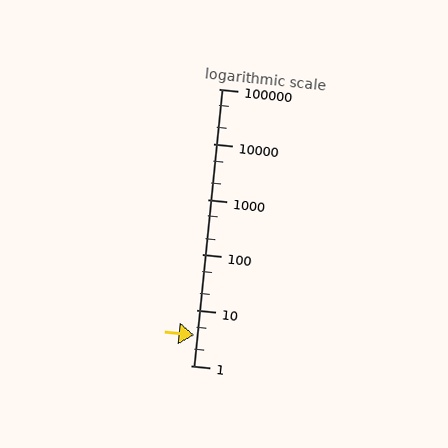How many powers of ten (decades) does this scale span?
The scale spans 5 decades, from 1 to 100000.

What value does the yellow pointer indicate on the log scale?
The pointer indicates approximately 3.6.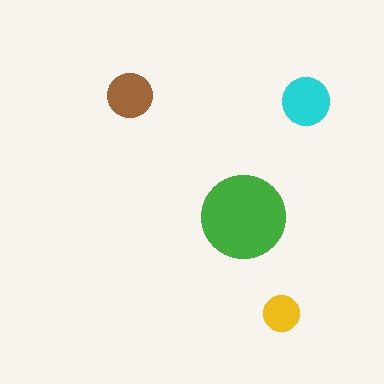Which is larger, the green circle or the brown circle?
The green one.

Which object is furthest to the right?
The cyan circle is rightmost.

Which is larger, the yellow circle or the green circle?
The green one.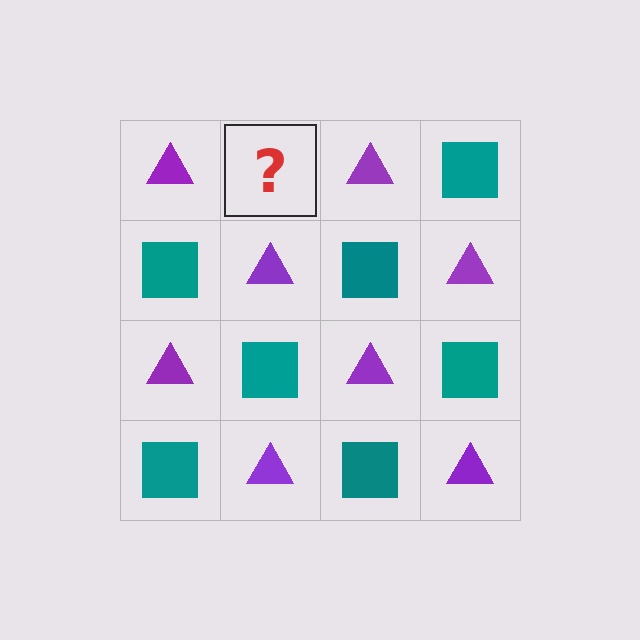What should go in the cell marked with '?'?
The missing cell should contain a teal square.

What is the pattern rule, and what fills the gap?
The rule is that it alternates purple triangle and teal square in a checkerboard pattern. The gap should be filled with a teal square.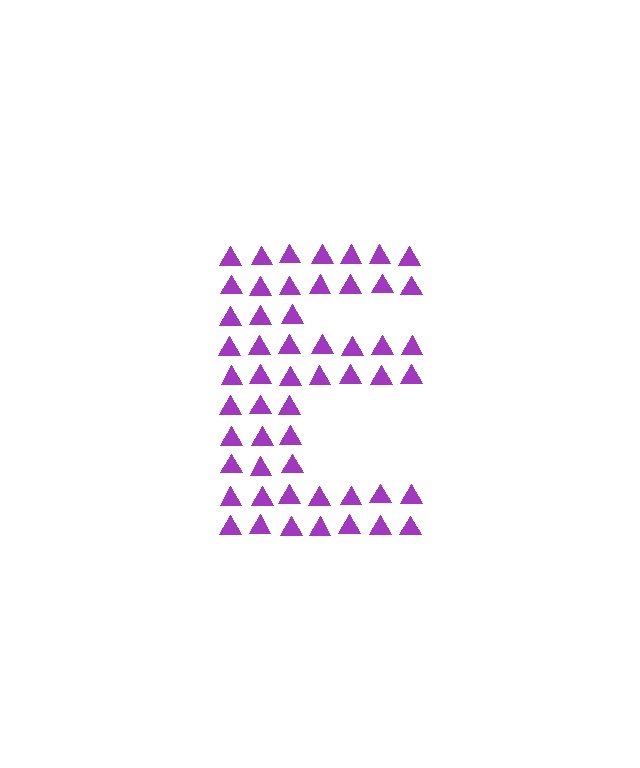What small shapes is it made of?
It is made of small triangles.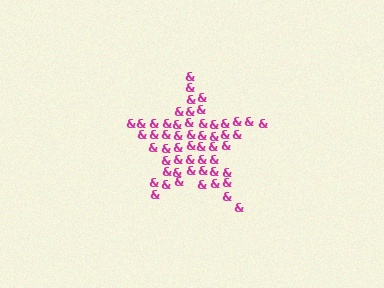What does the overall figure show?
The overall figure shows a star.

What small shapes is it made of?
It is made of small ampersands.